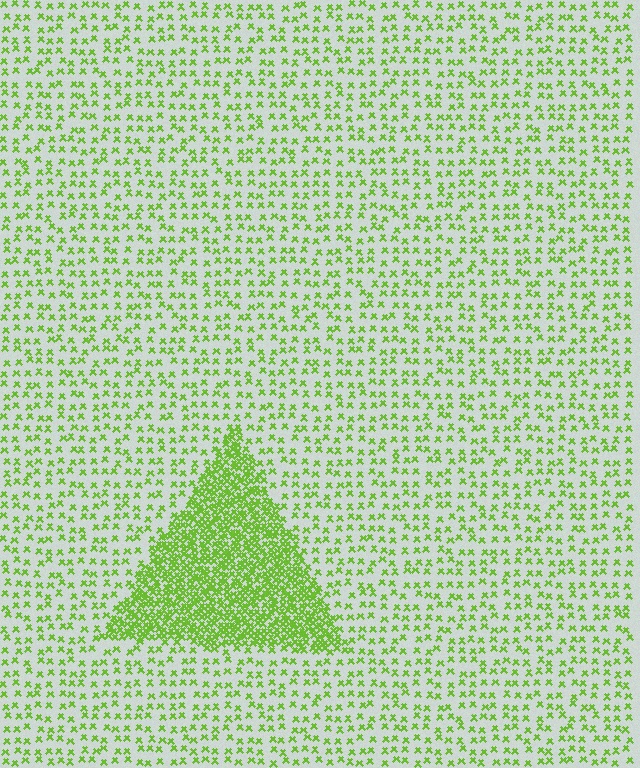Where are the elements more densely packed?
The elements are more densely packed inside the triangle boundary.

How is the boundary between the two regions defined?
The boundary is defined by a change in element density (approximately 3.2x ratio). All elements are the same color, size, and shape.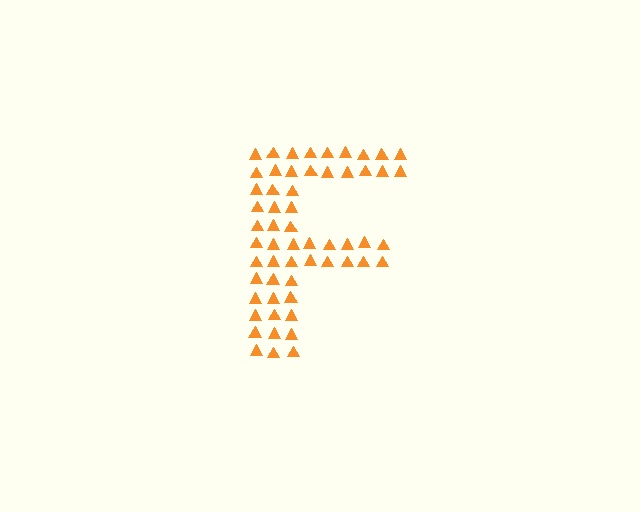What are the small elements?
The small elements are triangles.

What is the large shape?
The large shape is the letter F.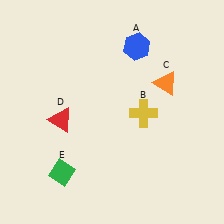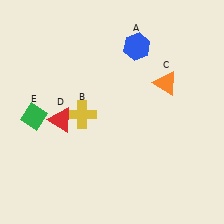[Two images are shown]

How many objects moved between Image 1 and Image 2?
2 objects moved between the two images.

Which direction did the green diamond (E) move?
The green diamond (E) moved up.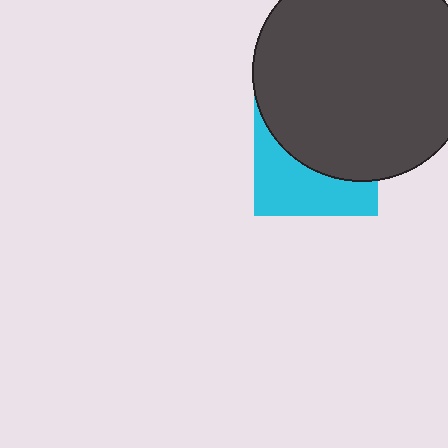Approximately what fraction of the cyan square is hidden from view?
Roughly 57% of the cyan square is hidden behind the dark gray circle.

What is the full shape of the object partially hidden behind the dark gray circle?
The partially hidden object is a cyan square.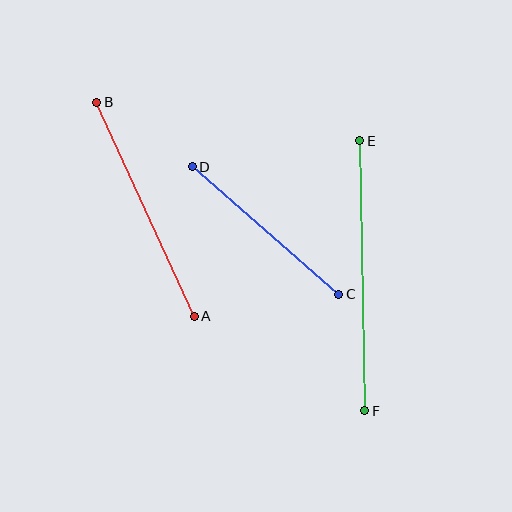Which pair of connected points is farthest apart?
Points E and F are farthest apart.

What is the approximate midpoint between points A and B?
The midpoint is at approximately (145, 209) pixels.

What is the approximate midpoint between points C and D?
The midpoint is at approximately (266, 231) pixels.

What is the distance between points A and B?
The distance is approximately 235 pixels.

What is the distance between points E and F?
The distance is approximately 270 pixels.